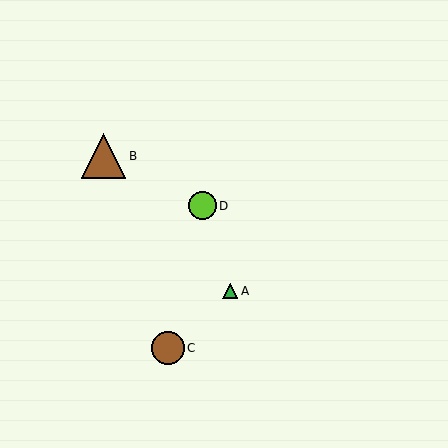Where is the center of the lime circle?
The center of the lime circle is at (202, 206).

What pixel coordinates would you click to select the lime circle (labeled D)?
Click at (202, 206) to select the lime circle D.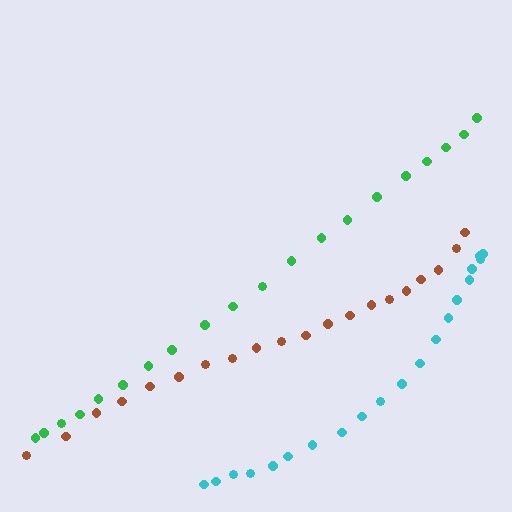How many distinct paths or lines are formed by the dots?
There are 3 distinct paths.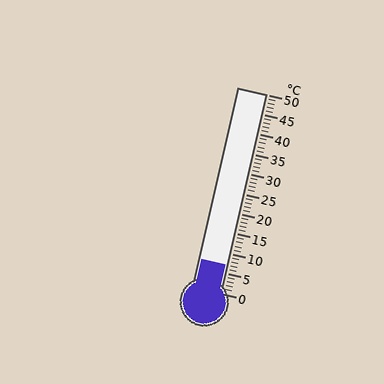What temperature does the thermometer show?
The thermometer shows approximately 7°C.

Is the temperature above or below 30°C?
The temperature is below 30°C.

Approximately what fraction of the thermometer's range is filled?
The thermometer is filled to approximately 15% of its range.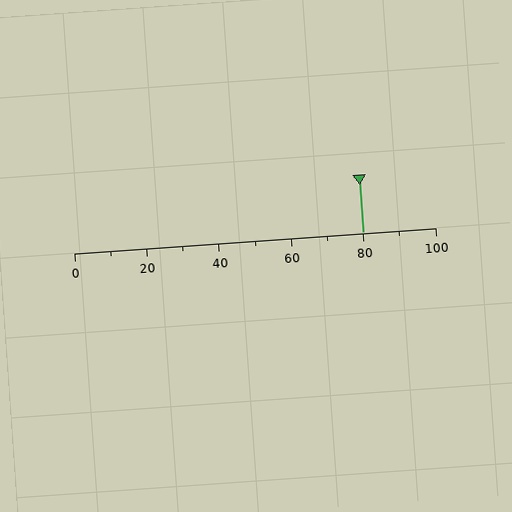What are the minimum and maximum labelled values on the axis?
The axis runs from 0 to 100.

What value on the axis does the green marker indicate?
The marker indicates approximately 80.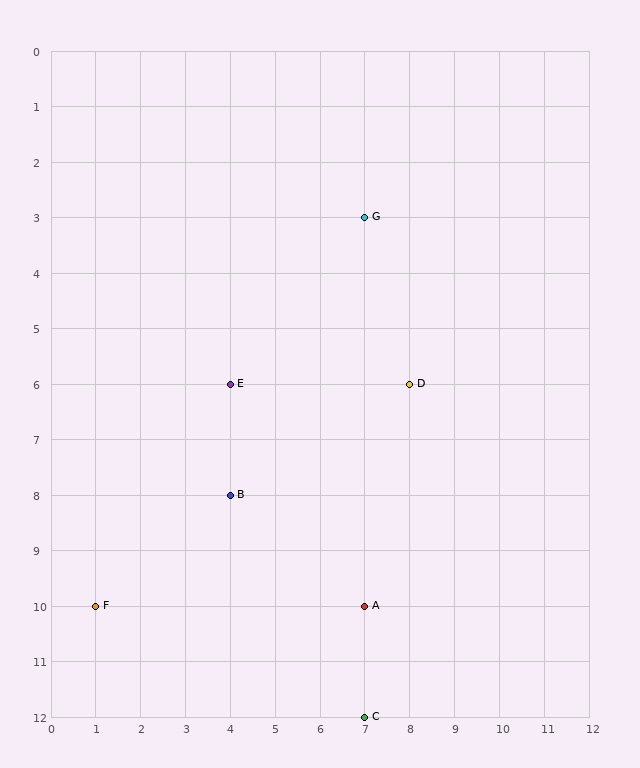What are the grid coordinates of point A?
Point A is at grid coordinates (7, 10).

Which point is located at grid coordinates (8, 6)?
Point D is at (8, 6).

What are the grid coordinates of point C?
Point C is at grid coordinates (7, 12).